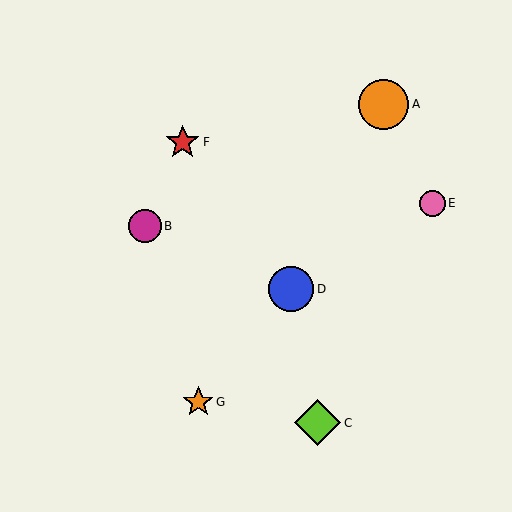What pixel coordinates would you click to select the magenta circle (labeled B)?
Click at (145, 226) to select the magenta circle B.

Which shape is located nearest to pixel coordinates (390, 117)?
The orange circle (labeled A) at (384, 104) is nearest to that location.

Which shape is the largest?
The orange circle (labeled A) is the largest.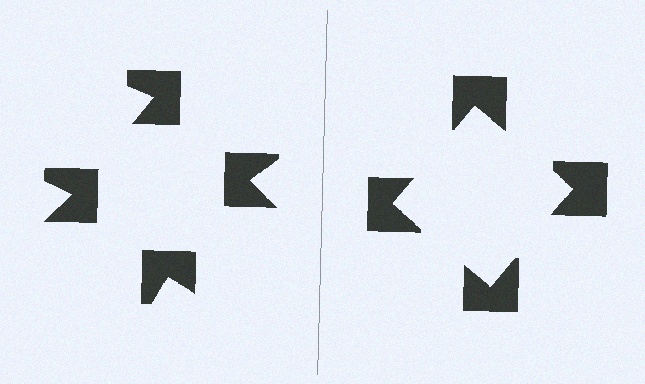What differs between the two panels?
The notched squares are positioned identically on both sides; only the wedge orientations differ. On the right they align to a square; on the left they are misaligned.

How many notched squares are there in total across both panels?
8 — 4 on each side.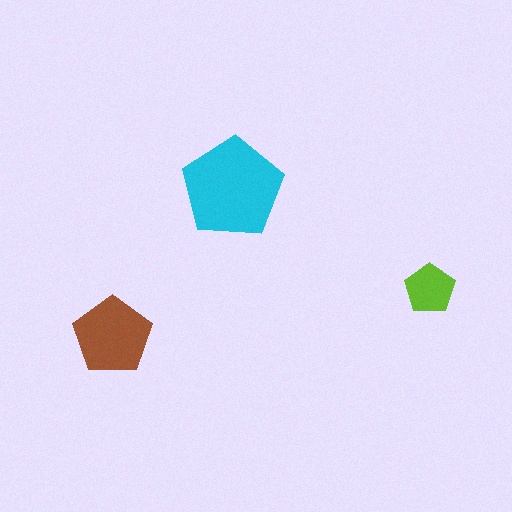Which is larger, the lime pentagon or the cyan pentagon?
The cyan one.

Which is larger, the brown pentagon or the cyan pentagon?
The cyan one.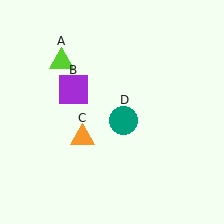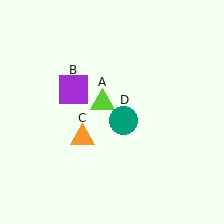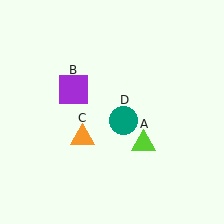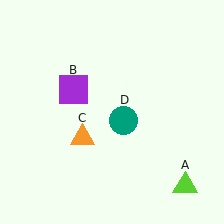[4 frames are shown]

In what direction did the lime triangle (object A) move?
The lime triangle (object A) moved down and to the right.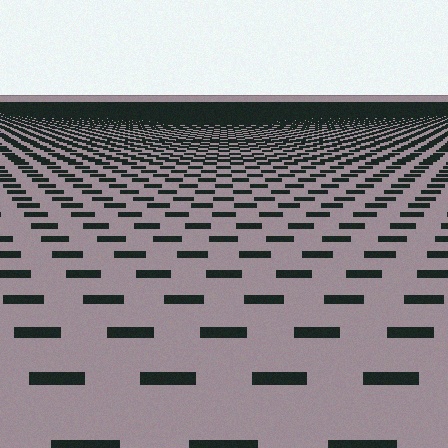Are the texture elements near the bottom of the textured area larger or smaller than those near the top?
Larger. Near the bottom, elements are closer to the viewer and appear at a bigger on-screen size.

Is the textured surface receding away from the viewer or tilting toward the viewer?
The surface is receding away from the viewer. Texture elements get smaller and denser toward the top.